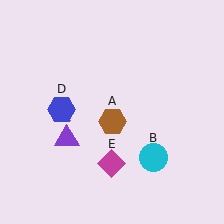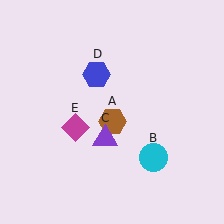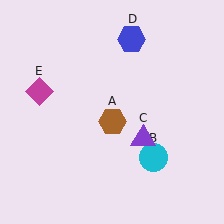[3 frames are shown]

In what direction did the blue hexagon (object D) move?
The blue hexagon (object D) moved up and to the right.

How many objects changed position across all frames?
3 objects changed position: purple triangle (object C), blue hexagon (object D), magenta diamond (object E).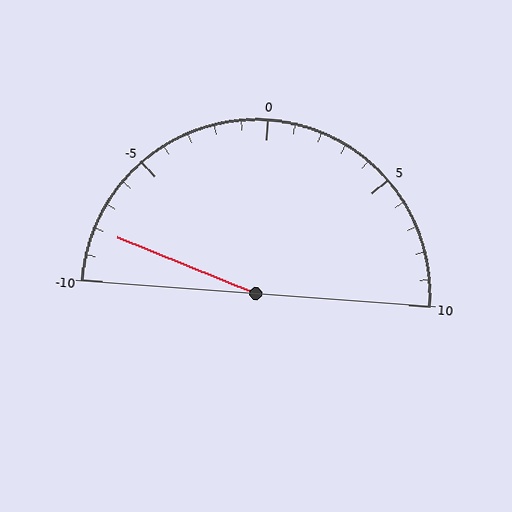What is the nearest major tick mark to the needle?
The nearest major tick mark is -10.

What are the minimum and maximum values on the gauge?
The gauge ranges from -10 to 10.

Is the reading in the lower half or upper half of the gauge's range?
The reading is in the lower half of the range (-10 to 10).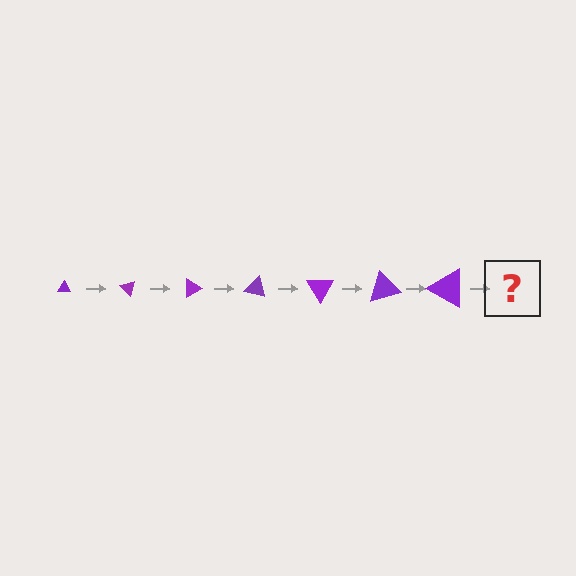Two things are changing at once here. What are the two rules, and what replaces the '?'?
The two rules are that the triangle grows larger each step and it rotates 45 degrees each step. The '?' should be a triangle, larger than the previous one and rotated 315 degrees from the start.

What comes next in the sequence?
The next element should be a triangle, larger than the previous one and rotated 315 degrees from the start.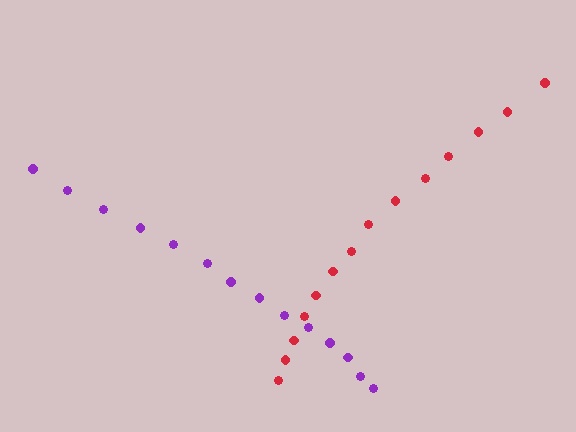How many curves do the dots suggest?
There are 2 distinct paths.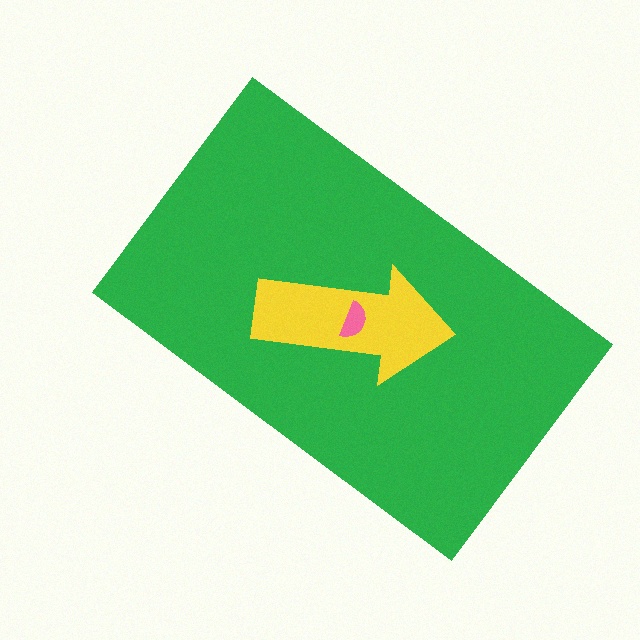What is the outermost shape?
The green rectangle.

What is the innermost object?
The pink semicircle.